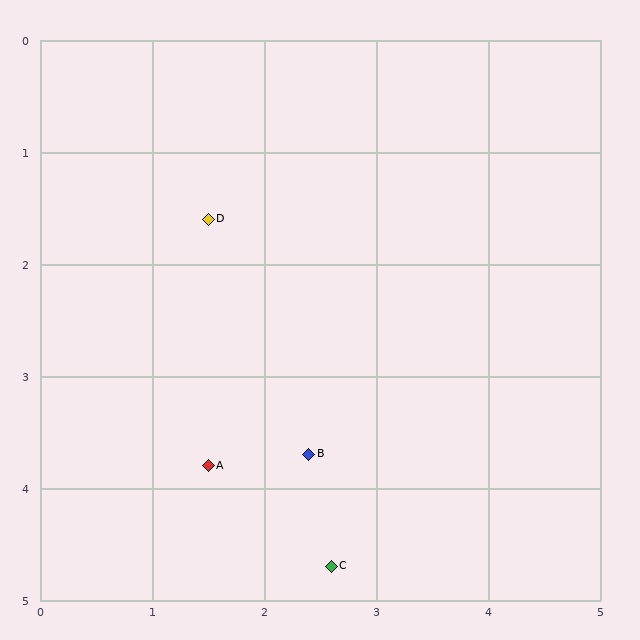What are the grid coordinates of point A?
Point A is at approximately (1.5, 3.8).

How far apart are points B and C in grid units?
Points B and C are about 1.0 grid units apart.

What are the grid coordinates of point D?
Point D is at approximately (1.5, 1.6).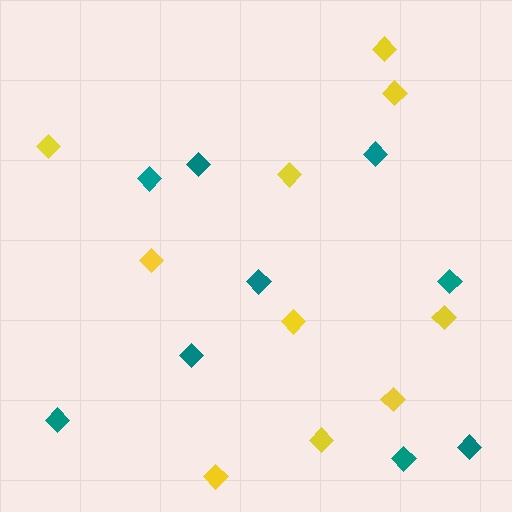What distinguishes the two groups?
There are 2 groups: one group of yellow diamonds (10) and one group of teal diamonds (9).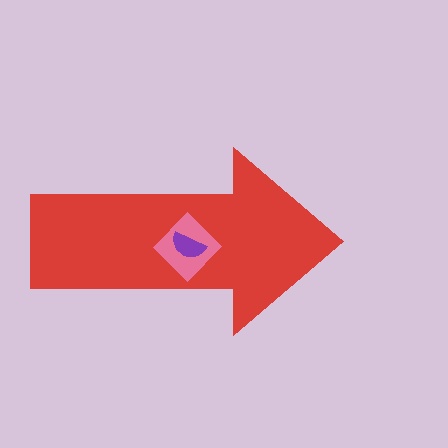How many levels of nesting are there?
3.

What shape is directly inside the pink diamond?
The purple semicircle.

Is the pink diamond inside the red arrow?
Yes.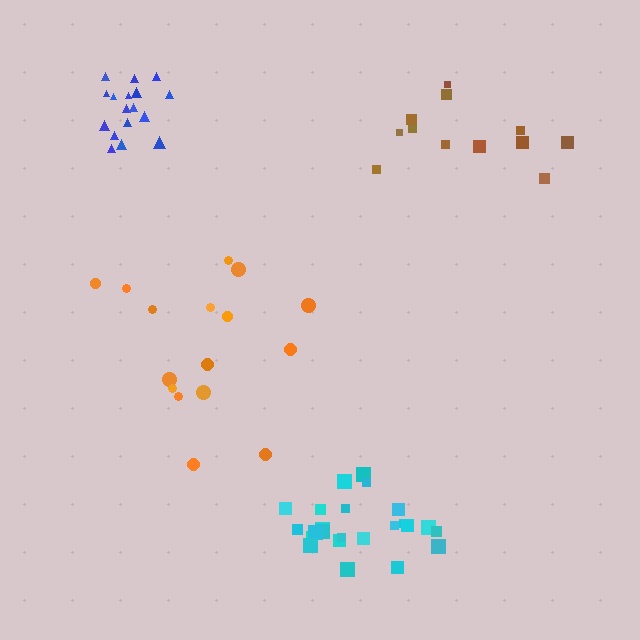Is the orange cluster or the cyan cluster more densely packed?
Cyan.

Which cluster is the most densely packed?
Blue.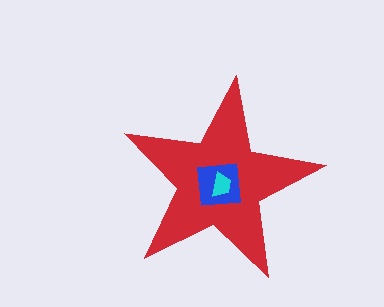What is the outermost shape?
The red star.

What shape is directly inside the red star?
The blue square.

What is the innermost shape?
The cyan trapezoid.